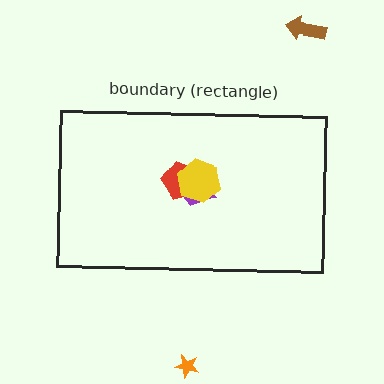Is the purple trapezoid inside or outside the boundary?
Inside.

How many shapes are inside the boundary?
3 inside, 2 outside.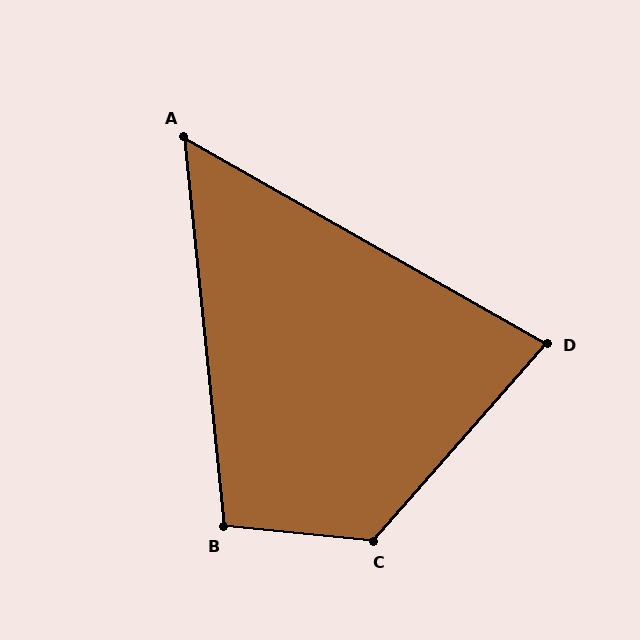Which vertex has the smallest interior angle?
A, at approximately 55 degrees.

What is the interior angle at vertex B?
Approximately 101 degrees (obtuse).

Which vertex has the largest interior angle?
C, at approximately 125 degrees.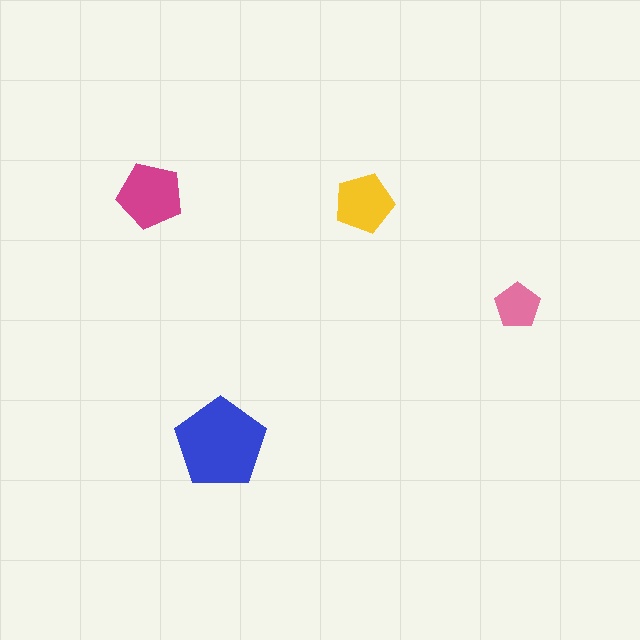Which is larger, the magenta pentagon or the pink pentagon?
The magenta one.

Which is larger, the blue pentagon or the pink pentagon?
The blue one.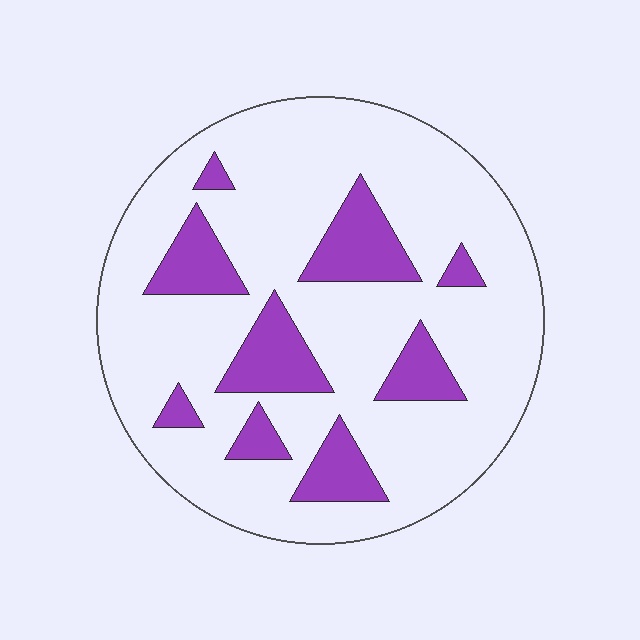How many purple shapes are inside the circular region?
9.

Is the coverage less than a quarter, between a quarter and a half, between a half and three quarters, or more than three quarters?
Less than a quarter.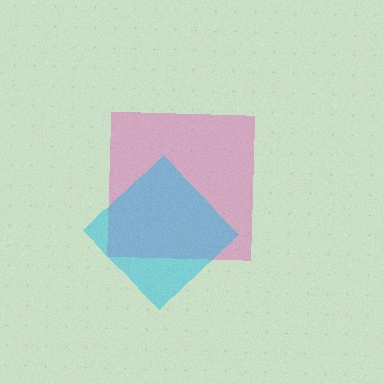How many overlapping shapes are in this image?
There are 2 overlapping shapes in the image.